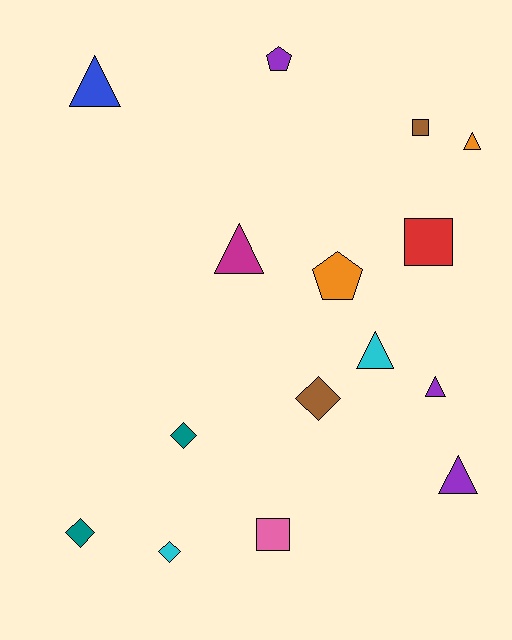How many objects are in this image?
There are 15 objects.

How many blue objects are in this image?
There is 1 blue object.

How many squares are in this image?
There are 3 squares.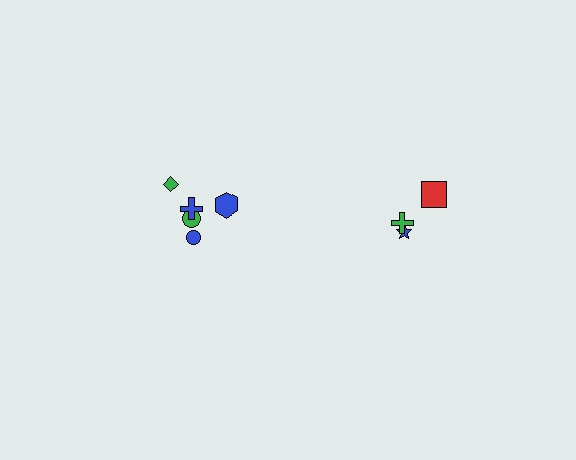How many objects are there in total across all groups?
There are 8 objects.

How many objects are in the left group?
There are 5 objects.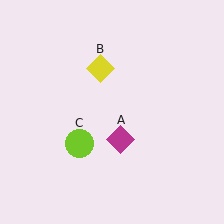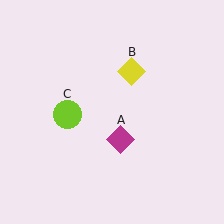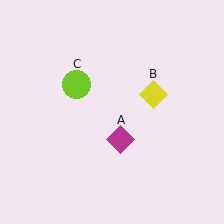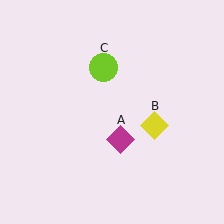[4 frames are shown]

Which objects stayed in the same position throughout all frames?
Magenta diamond (object A) remained stationary.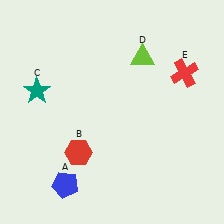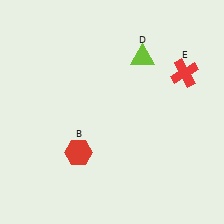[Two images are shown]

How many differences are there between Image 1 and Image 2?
There are 2 differences between the two images.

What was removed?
The teal star (C), the blue pentagon (A) were removed in Image 2.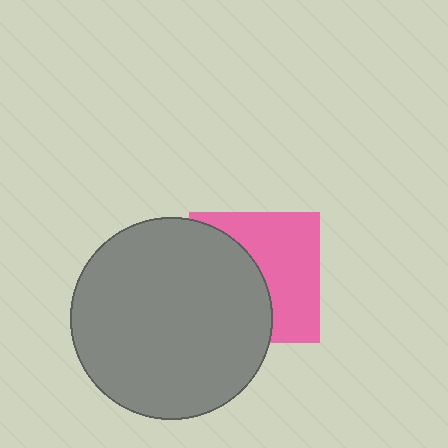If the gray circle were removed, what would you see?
You would see the complete pink square.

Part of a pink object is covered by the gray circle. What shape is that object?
It is a square.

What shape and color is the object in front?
The object in front is a gray circle.